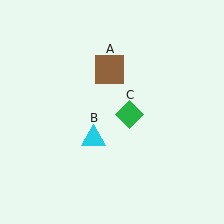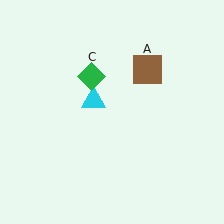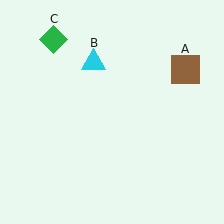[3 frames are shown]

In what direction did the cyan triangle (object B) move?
The cyan triangle (object B) moved up.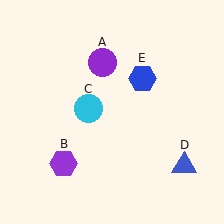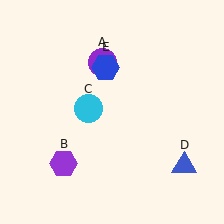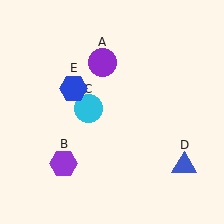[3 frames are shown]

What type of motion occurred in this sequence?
The blue hexagon (object E) rotated counterclockwise around the center of the scene.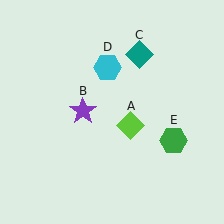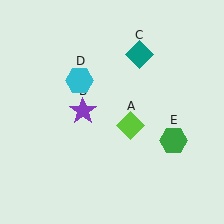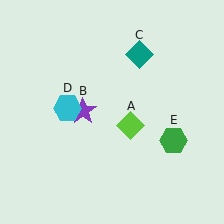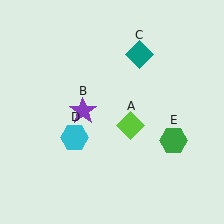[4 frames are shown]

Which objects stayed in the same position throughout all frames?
Lime diamond (object A) and purple star (object B) and teal diamond (object C) and green hexagon (object E) remained stationary.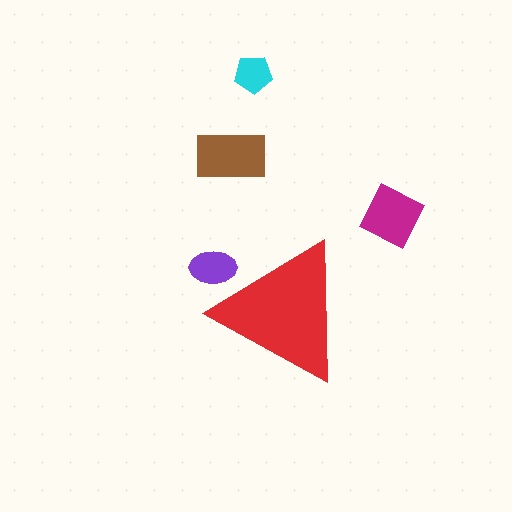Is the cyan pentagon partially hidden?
No, the cyan pentagon is fully visible.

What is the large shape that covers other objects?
A red triangle.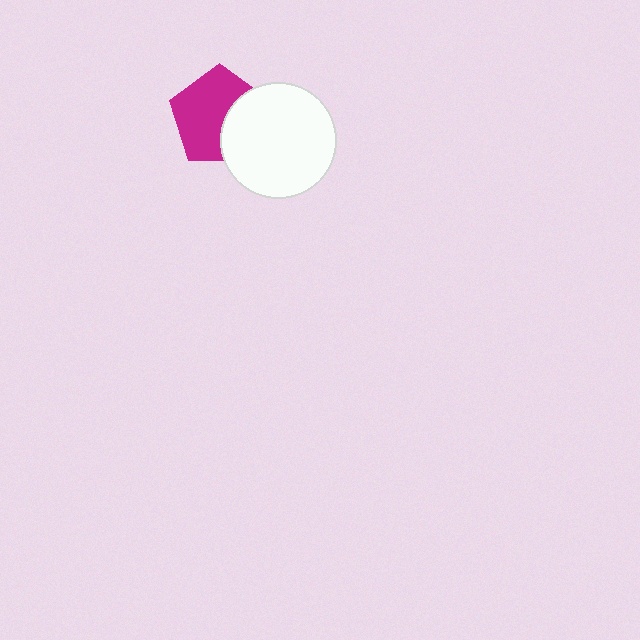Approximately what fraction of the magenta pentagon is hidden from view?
Roughly 37% of the magenta pentagon is hidden behind the white circle.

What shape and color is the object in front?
The object in front is a white circle.